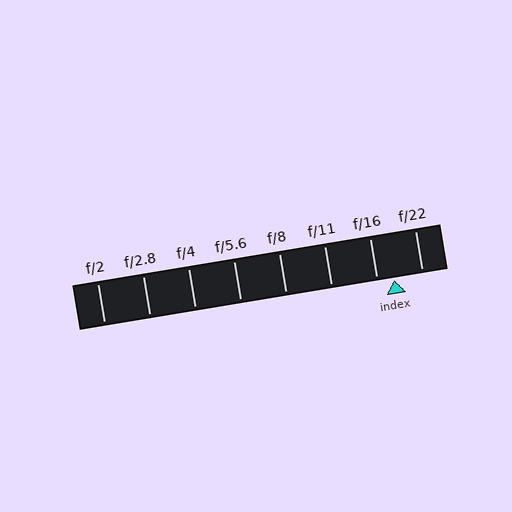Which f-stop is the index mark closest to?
The index mark is closest to f/16.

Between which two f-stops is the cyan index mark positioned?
The index mark is between f/16 and f/22.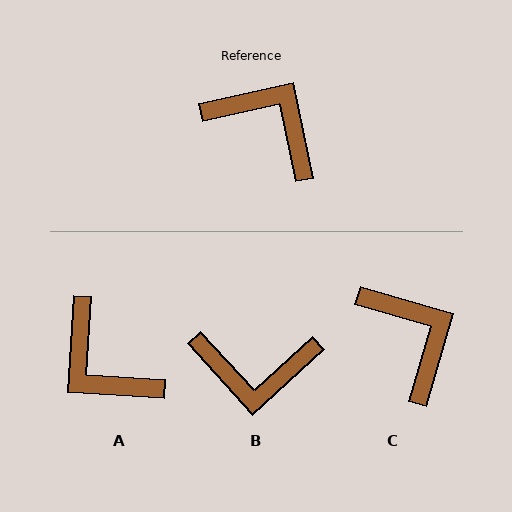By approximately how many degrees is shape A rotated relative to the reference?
Approximately 164 degrees counter-clockwise.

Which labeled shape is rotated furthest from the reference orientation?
A, about 164 degrees away.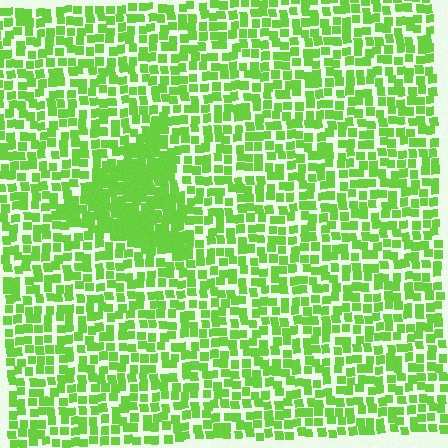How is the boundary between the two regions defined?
The boundary is defined by a change in element density (approximately 1.9x ratio). All elements are the same color, size, and shape.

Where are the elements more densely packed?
The elements are more densely packed inside the triangle boundary.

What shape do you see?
I see a triangle.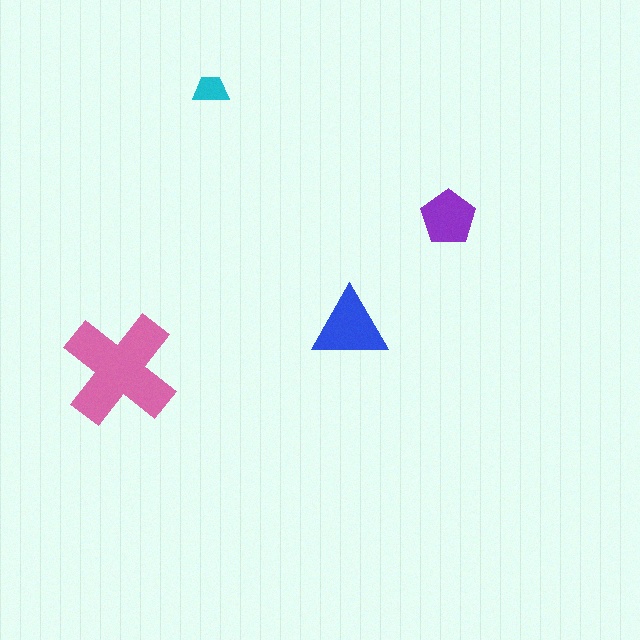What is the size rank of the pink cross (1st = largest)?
1st.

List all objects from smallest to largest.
The cyan trapezoid, the purple pentagon, the blue triangle, the pink cross.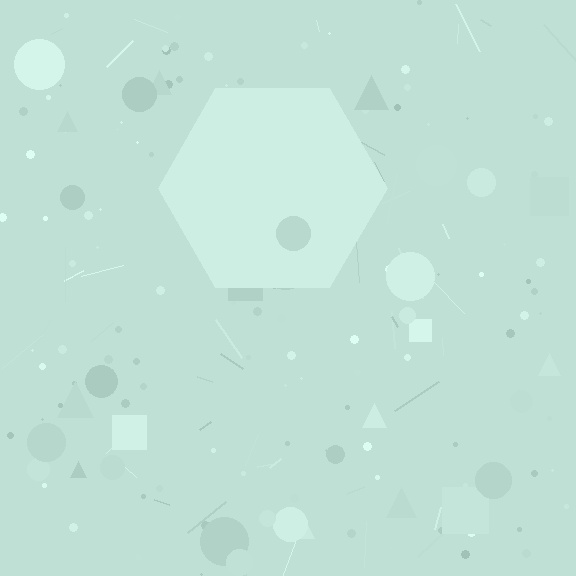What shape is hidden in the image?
A hexagon is hidden in the image.